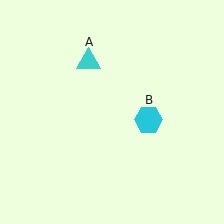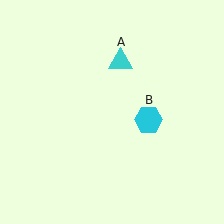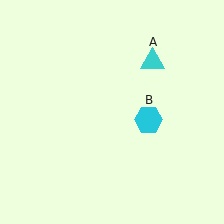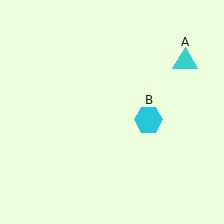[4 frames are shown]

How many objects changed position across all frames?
1 object changed position: cyan triangle (object A).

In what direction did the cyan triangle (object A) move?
The cyan triangle (object A) moved right.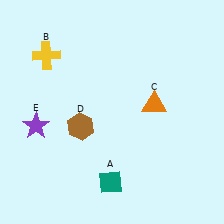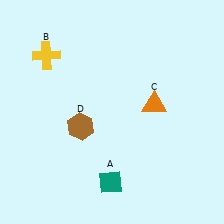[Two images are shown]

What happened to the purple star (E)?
The purple star (E) was removed in Image 2. It was in the bottom-left area of Image 1.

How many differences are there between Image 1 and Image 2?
There is 1 difference between the two images.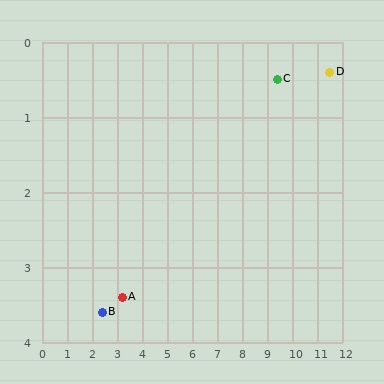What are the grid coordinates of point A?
Point A is at approximately (3.2, 3.4).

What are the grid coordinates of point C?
Point C is at approximately (9.4, 0.5).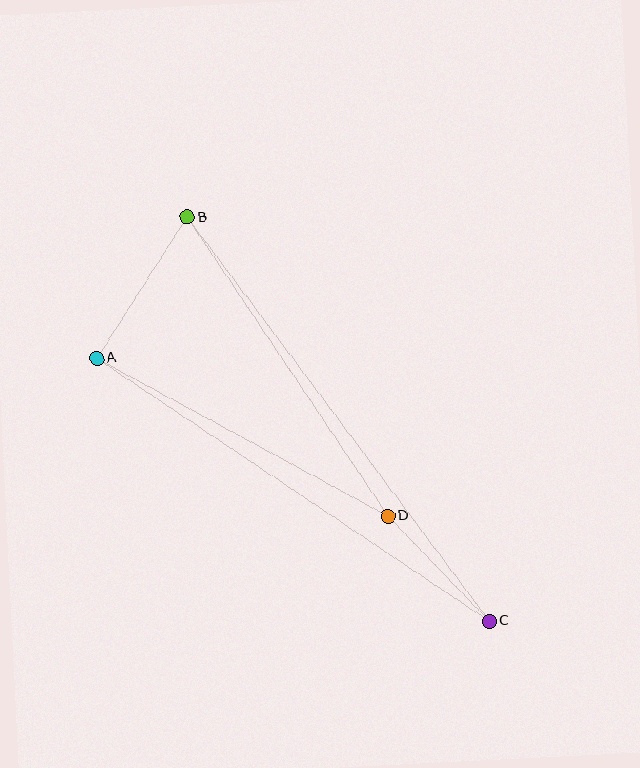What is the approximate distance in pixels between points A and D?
The distance between A and D is approximately 331 pixels.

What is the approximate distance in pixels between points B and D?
The distance between B and D is approximately 360 pixels.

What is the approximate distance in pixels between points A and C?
The distance between A and C is approximately 472 pixels.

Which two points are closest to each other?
Points C and D are closest to each other.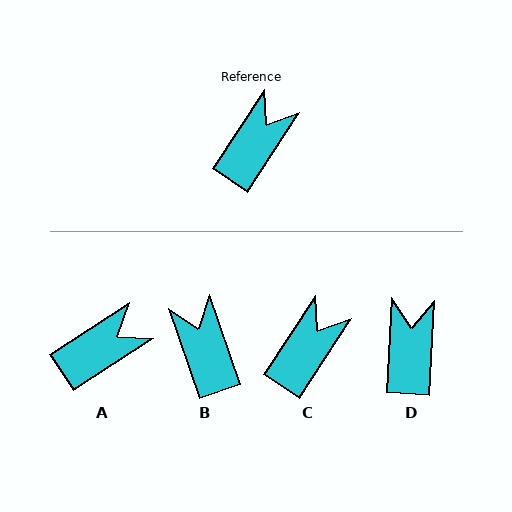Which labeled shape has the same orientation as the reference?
C.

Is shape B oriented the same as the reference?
No, it is off by about 52 degrees.